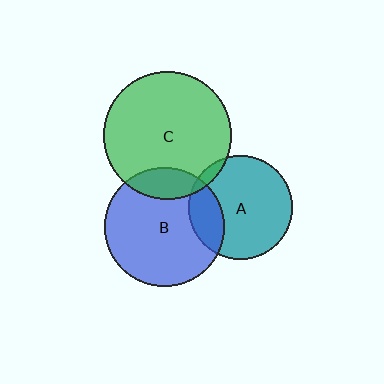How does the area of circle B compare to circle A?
Approximately 1.3 times.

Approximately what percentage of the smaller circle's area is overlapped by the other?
Approximately 20%.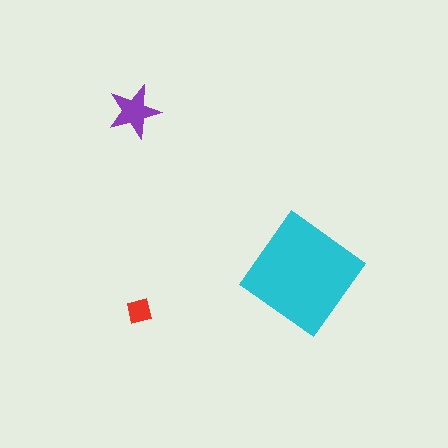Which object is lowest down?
The red square is bottommost.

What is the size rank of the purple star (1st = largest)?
2nd.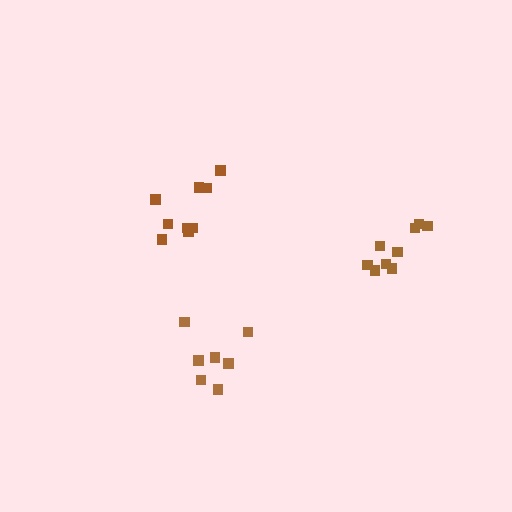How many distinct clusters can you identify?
There are 3 distinct clusters.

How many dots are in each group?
Group 1: 9 dots, Group 2: 7 dots, Group 3: 10 dots (26 total).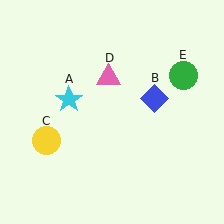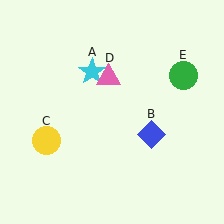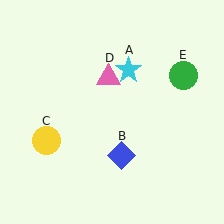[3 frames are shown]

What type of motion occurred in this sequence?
The cyan star (object A), blue diamond (object B) rotated clockwise around the center of the scene.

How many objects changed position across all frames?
2 objects changed position: cyan star (object A), blue diamond (object B).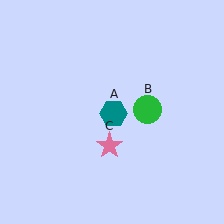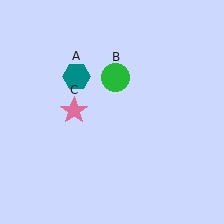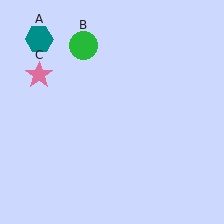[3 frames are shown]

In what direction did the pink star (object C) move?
The pink star (object C) moved up and to the left.